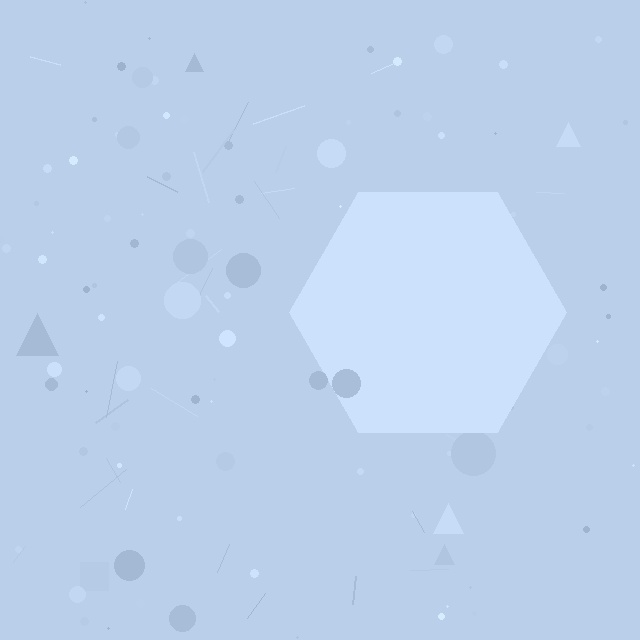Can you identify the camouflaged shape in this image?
The camouflaged shape is a hexagon.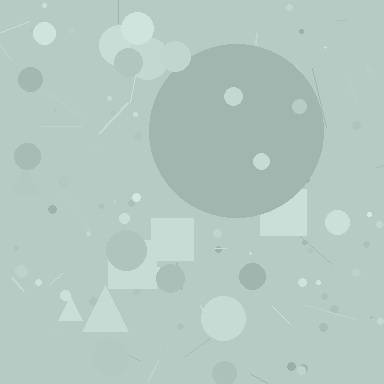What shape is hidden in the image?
A circle is hidden in the image.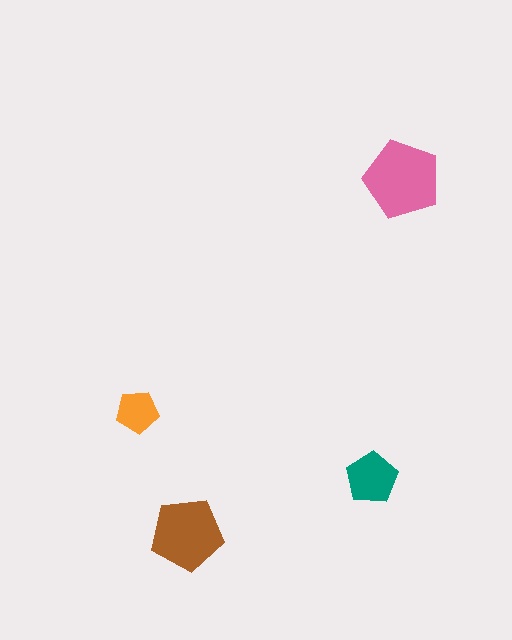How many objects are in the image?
There are 4 objects in the image.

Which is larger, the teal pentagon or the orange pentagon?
The teal one.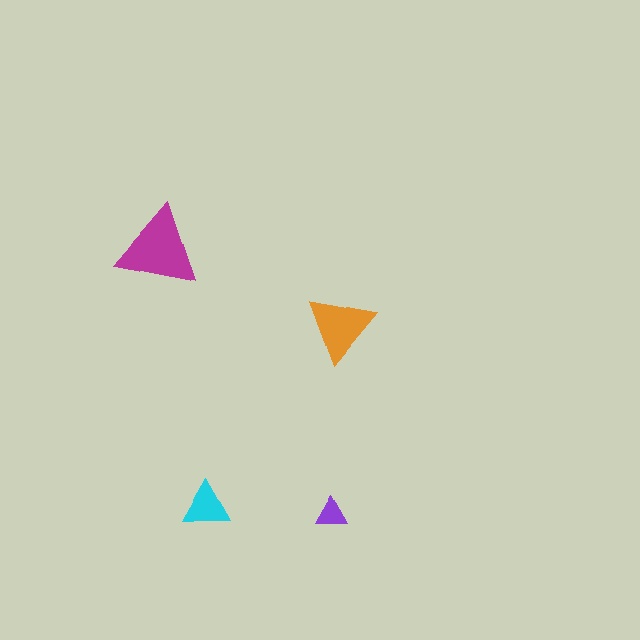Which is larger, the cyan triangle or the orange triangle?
The orange one.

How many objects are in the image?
There are 4 objects in the image.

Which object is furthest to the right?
The orange triangle is rightmost.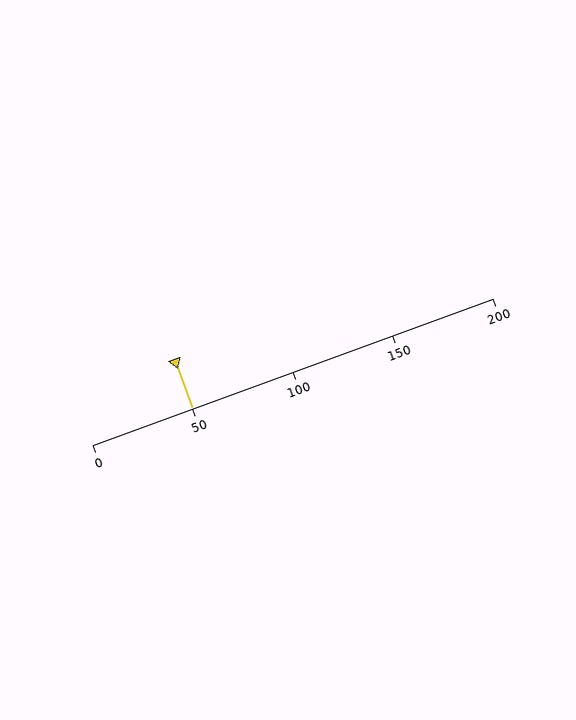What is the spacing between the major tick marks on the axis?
The major ticks are spaced 50 apart.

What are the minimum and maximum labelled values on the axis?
The axis runs from 0 to 200.